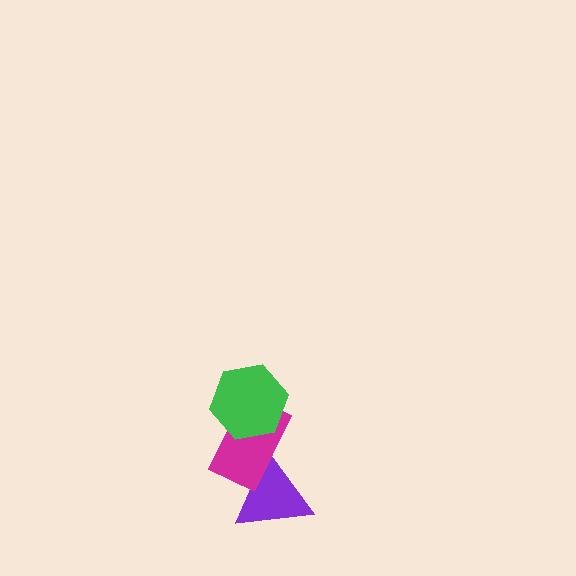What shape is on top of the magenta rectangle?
The green hexagon is on top of the magenta rectangle.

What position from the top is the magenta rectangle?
The magenta rectangle is 2nd from the top.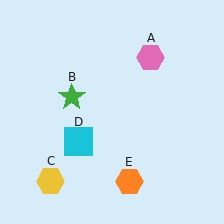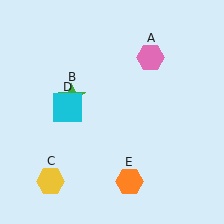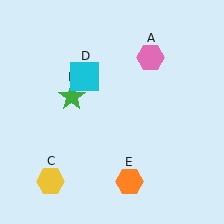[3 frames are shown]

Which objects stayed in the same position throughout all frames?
Pink hexagon (object A) and green star (object B) and yellow hexagon (object C) and orange hexagon (object E) remained stationary.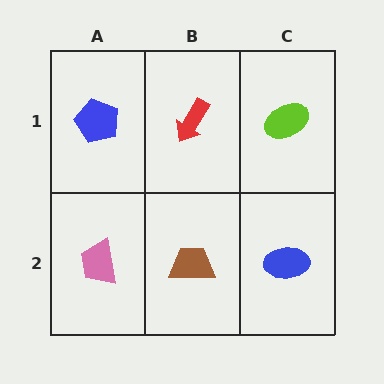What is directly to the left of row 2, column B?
A pink trapezoid.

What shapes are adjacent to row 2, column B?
A red arrow (row 1, column B), a pink trapezoid (row 2, column A), a blue ellipse (row 2, column C).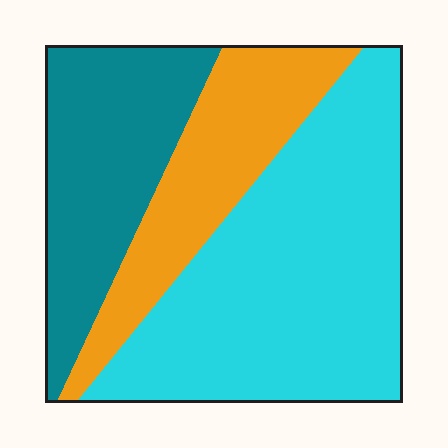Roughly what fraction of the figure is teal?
Teal covers around 25% of the figure.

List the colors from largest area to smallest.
From largest to smallest: cyan, teal, orange.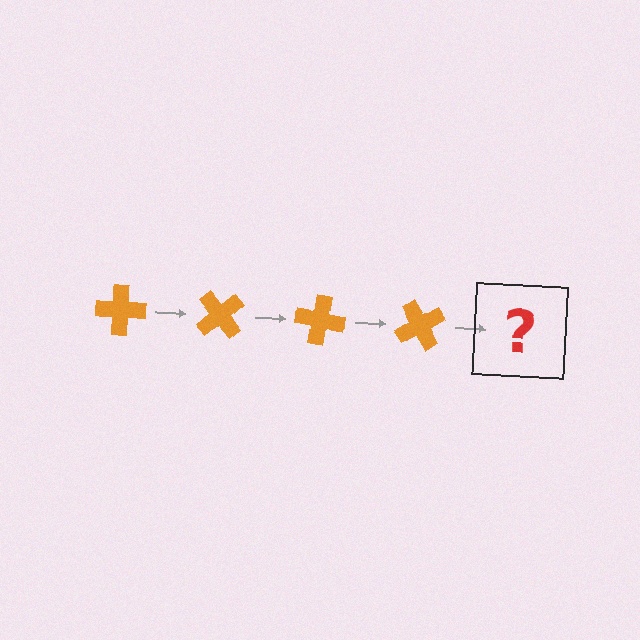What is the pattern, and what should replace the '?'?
The pattern is that the cross rotates 50 degrees each step. The '?' should be an orange cross rotated 200 degrees.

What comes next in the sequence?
The next element should be an orange cross rotated 200 degrees.